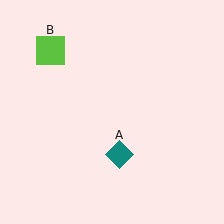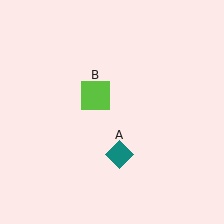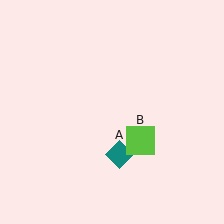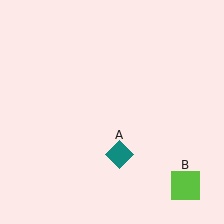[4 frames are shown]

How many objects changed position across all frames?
1 object changed position: lime square (object B).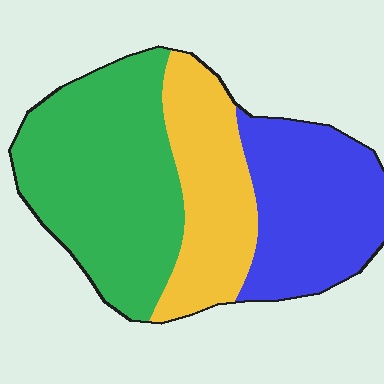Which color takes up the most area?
Green, at roughly 45%.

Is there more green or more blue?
Green.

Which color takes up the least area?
Yellow, at roughly 25%.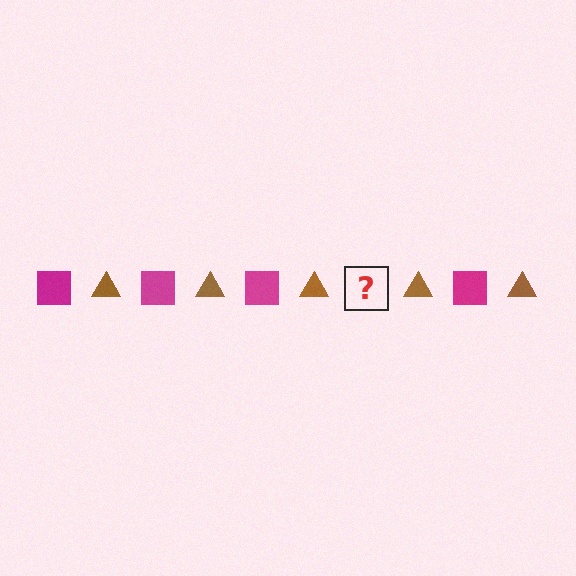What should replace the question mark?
The question mark should be replaced with a magenta square.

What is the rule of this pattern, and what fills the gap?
The rule is that the pattern alternates between magenta square and brown triangle. The gap should be filled with a magenta square.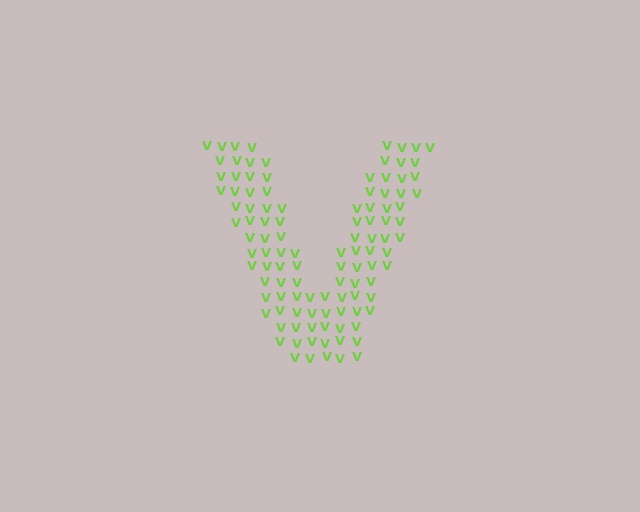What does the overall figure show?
The overall figure shows the letter V.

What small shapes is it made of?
It is made of small letter V's.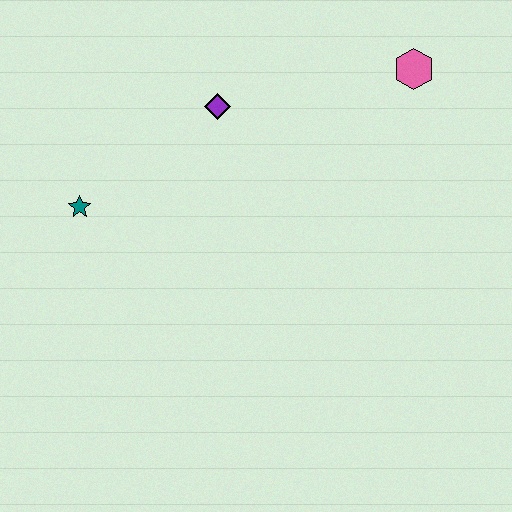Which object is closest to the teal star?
The purple diamond is closest to the teal star.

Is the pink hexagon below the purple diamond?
No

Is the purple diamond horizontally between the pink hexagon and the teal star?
Yes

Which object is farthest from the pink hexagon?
The teal star is farthest from the pink hexagon.